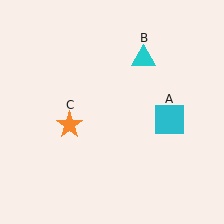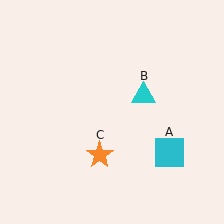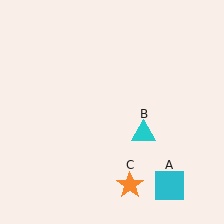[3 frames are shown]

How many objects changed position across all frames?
3 objects changed position: cyan square (object A), cyan triangle (object B), orange star (object C).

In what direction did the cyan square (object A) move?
The cyan square (object A) moved down.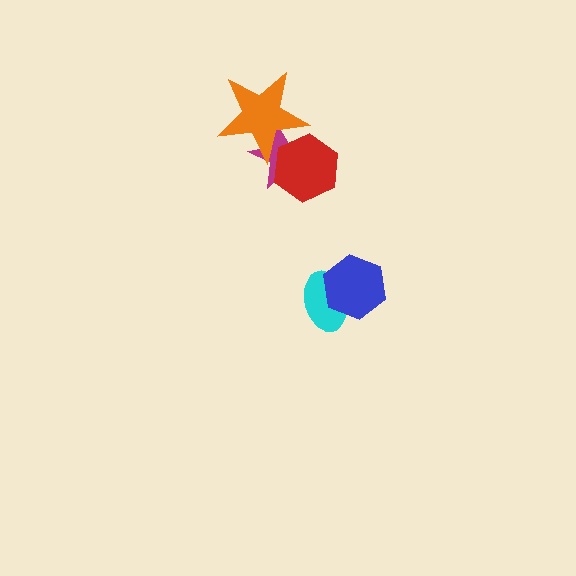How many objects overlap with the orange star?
2 objects overlap with the orange star.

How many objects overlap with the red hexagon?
2 objects overlap with the red hexagon.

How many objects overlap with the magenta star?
2 objects overlap with the magenta star.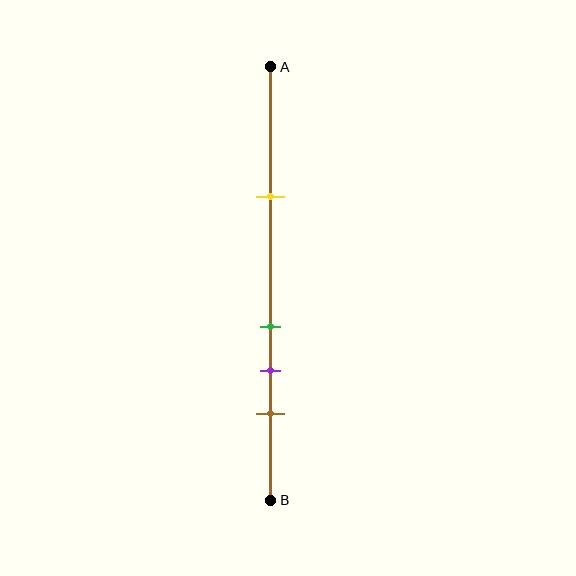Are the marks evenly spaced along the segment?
No, the marks are not evenly spaced.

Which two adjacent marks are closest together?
The green and purple marks are the closest adjacent pair.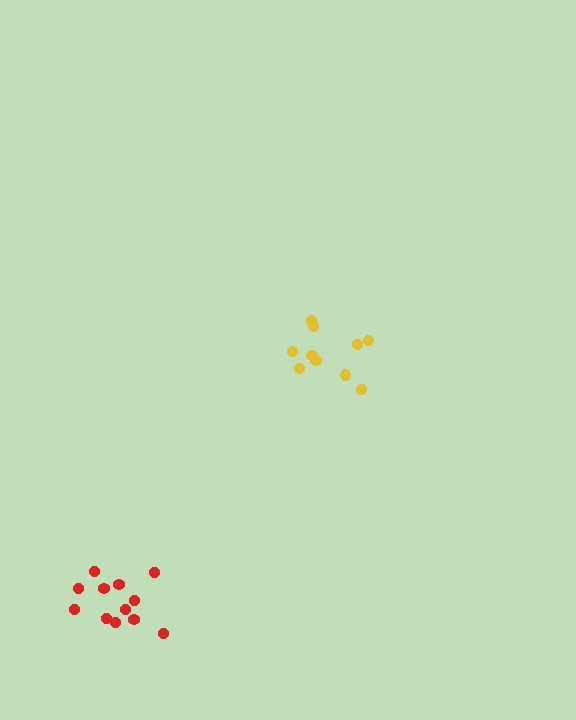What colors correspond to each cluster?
The clusters are colored: red, yellow.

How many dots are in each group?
Group 1: 12 dots, Group 2: 10 dots (22 total).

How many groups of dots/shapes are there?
There are 2 groups.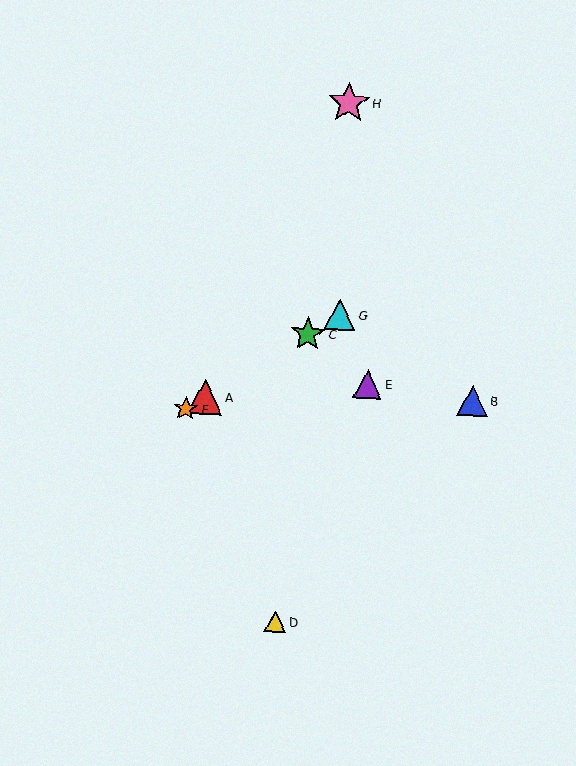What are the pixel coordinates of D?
Object D is at (275, 622).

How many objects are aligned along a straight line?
4 objects (A, C, F, G) are aligned along a straight line.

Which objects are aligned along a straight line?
Objects A, C, F, G are aligned along a straight line.